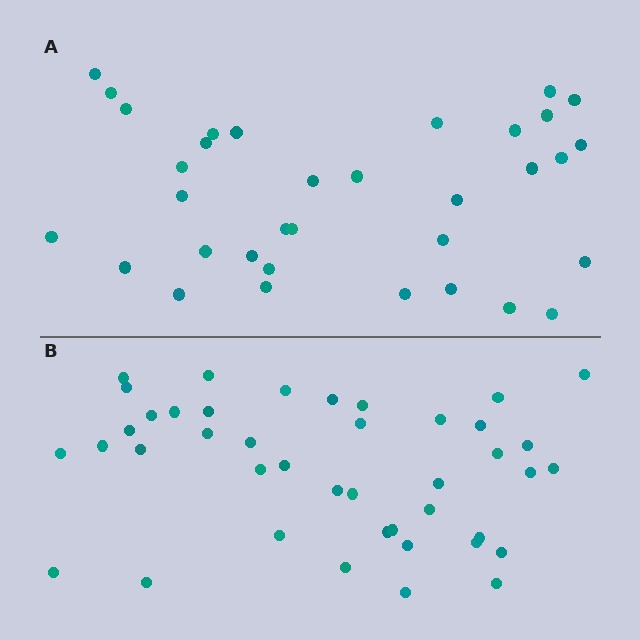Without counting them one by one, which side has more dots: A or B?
Region B (the bottom region) has more dots.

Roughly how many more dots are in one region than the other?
Region B has roughly 8 or so more dots than region A.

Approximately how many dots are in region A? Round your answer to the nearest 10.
About 30 dots. (The exact count is 34, which rounds to 30.)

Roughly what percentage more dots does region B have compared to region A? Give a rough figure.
About 25% more.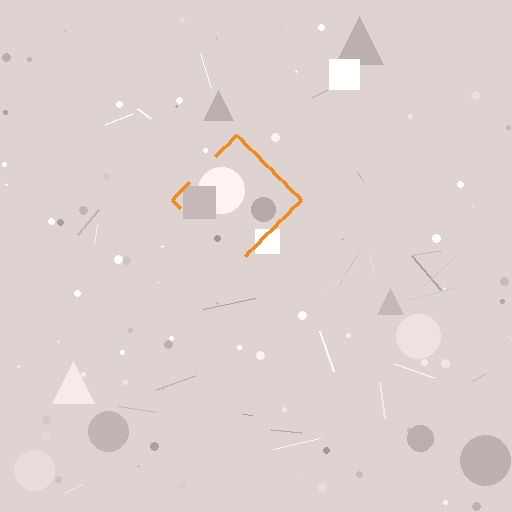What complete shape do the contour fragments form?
The contour fragments form a diamond.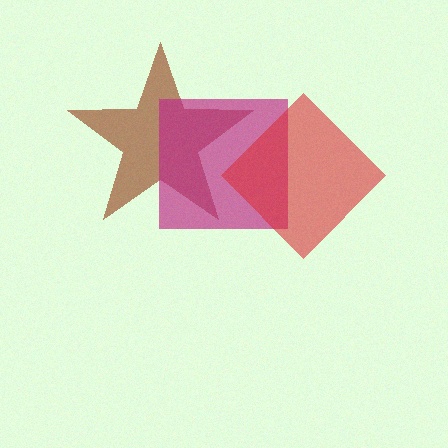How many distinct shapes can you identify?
There are 3 distinct shapes: a brown star, a magenta square, a red diamond.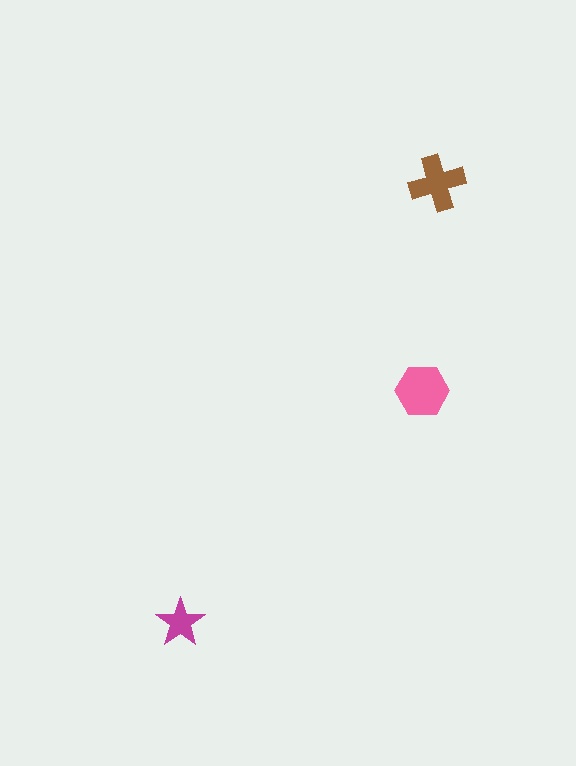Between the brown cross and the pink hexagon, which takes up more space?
The pink hexagon.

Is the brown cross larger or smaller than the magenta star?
Larger.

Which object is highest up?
The brown cross is topmost.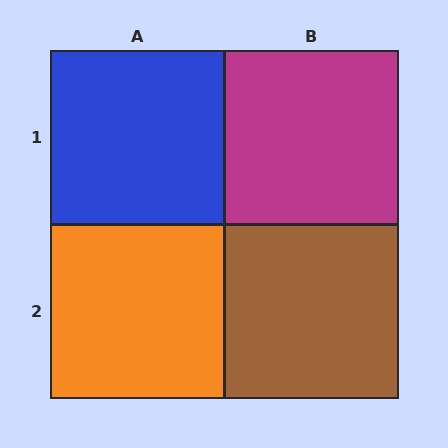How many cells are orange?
1 cell is orange.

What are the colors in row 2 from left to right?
Orange, brown.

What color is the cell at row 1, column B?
Magenta.